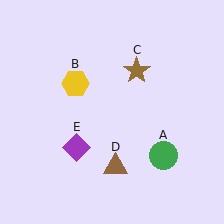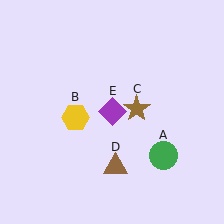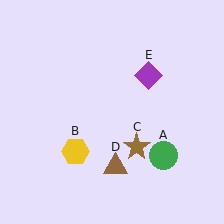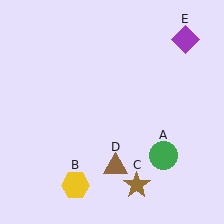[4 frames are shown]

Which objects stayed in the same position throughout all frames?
Green circle (object A) and brown triangle (object D) remained stationary.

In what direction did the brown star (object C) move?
The brown star (object C) moved down.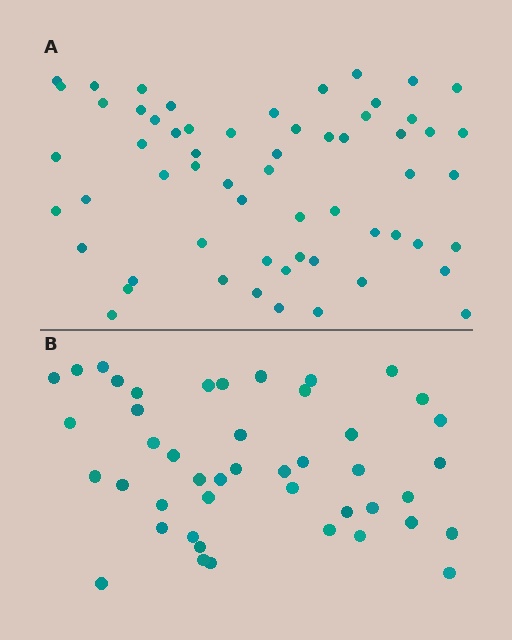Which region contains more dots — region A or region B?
Region A (the top region) has more dots.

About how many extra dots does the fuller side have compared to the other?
Region A has approximately 15 more dots than region B.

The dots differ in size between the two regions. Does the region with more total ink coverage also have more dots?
No. Region B has more total ink coverage because its dots are larger, but region A actually contains more individual dots. Total area can be misleading — the number of items is what matters here.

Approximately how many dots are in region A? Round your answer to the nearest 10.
About 60 dots.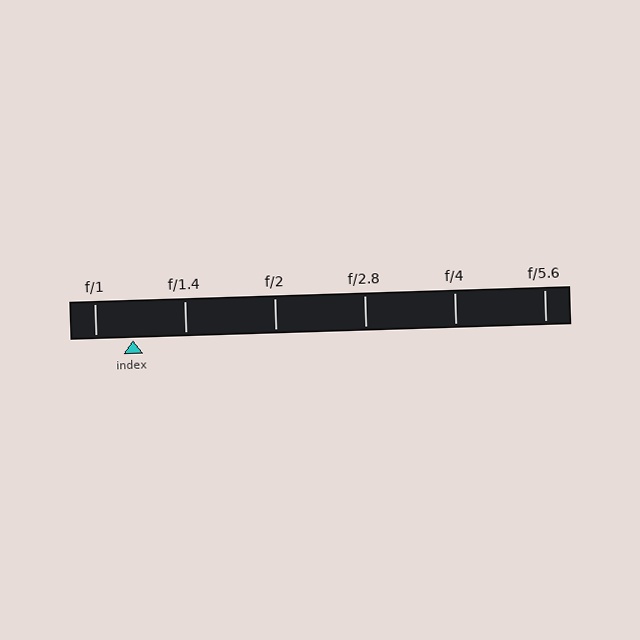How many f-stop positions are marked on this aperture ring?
There are 6 f-stop positions marked.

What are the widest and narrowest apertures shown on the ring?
The widest aperture shown is f/1 and the narrowest is f/5.6.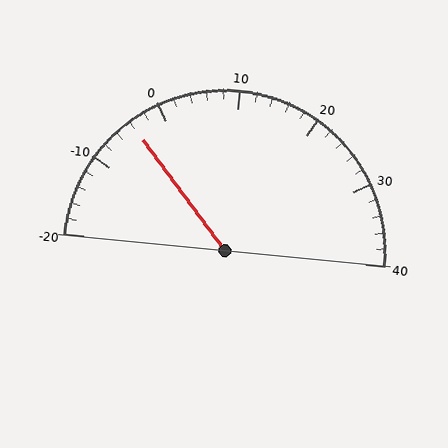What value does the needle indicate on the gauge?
The needle indicates approximately -4.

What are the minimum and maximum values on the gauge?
The gauge ranges from -20 to 40.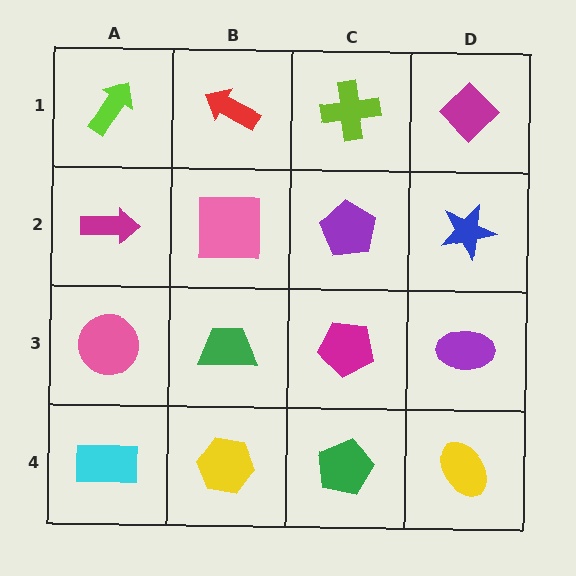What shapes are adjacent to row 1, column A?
A magenta arrow (row 2, column A), a red arrow (row 1, column B).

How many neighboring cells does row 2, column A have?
3.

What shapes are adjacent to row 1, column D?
A blue star (row 2, column D), a lime cross (row 1, column C).